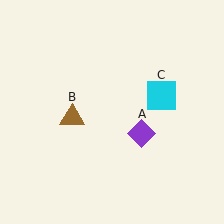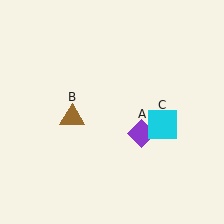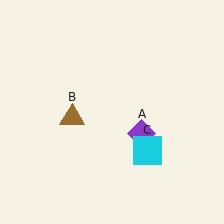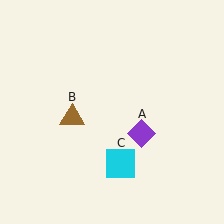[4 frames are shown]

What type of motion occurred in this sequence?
The cyan square (object C) rotated clockwise around the center of the scene.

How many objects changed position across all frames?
1 object changed position: cyan square (object C).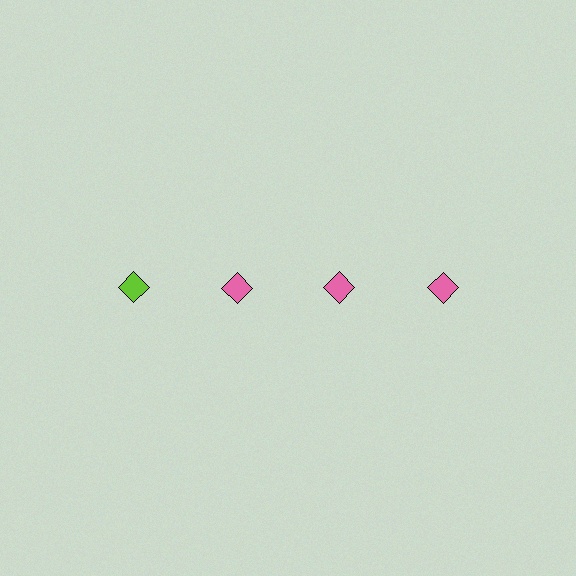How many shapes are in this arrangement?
There are 4 shapes arranged in a grid pattern.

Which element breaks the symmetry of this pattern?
The lime diamond in the top row, leftmost column breaks the symmetry. All other shapes are pink diamonds.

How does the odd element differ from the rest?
It has a different color: lime instead of pink.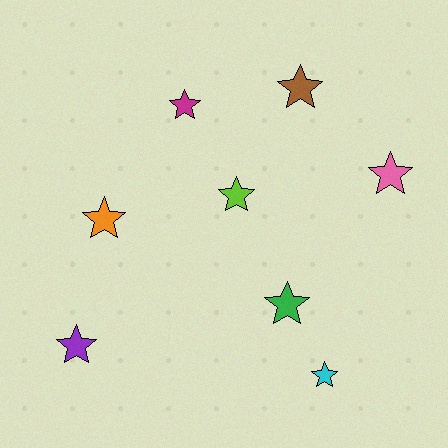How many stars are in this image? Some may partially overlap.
There are 8 stars.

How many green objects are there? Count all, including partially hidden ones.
There is 1 green object.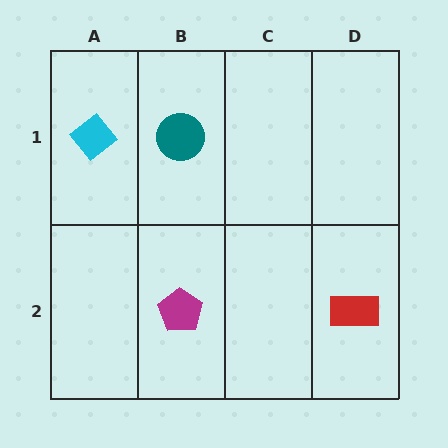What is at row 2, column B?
A magenta pentagon.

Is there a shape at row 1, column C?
No, that cell is empty.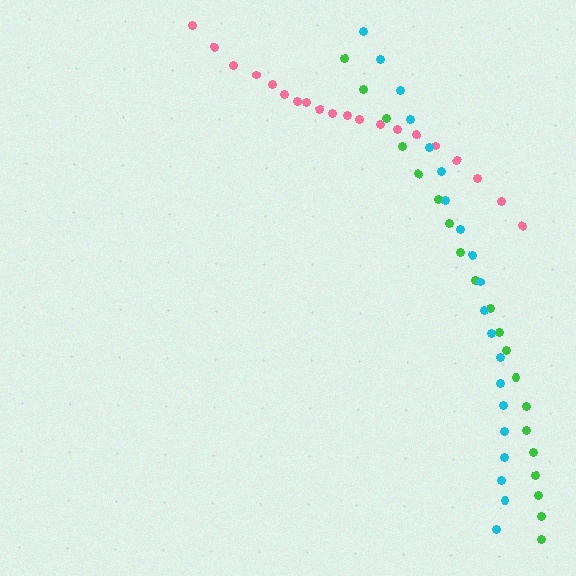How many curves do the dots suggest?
There are 3 distinct paths.